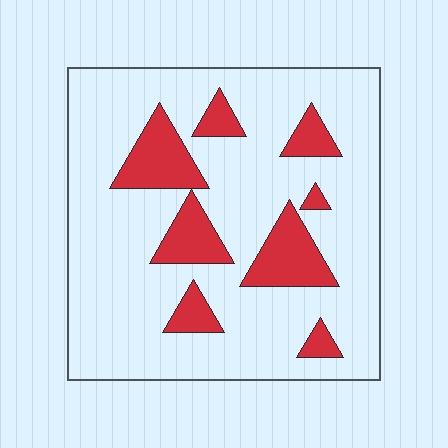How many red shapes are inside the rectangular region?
8.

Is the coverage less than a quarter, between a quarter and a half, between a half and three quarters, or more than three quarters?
Less than a quarter.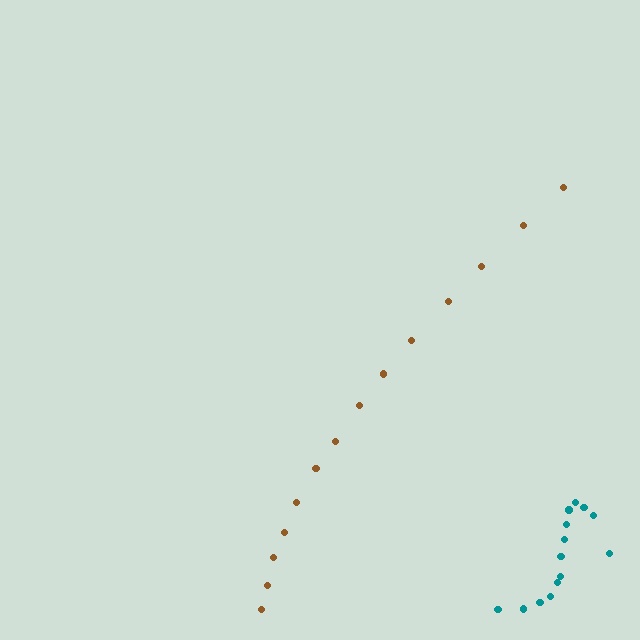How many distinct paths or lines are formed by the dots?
There are 2 distinct paths.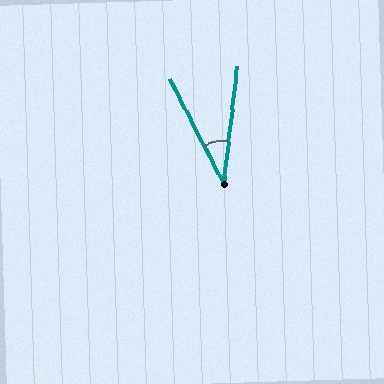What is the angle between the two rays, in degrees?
Approximately 34 degrees.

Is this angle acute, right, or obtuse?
It is acute.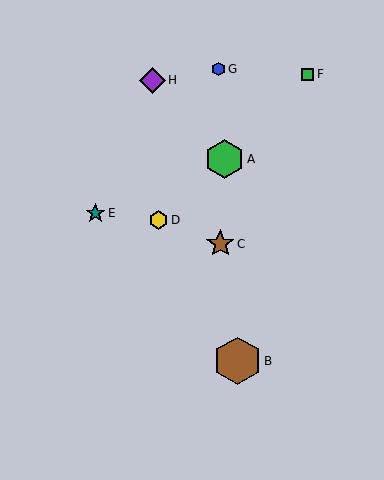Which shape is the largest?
The brown hexagon (labeled B) is the largest.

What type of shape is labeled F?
Shape F is a green square.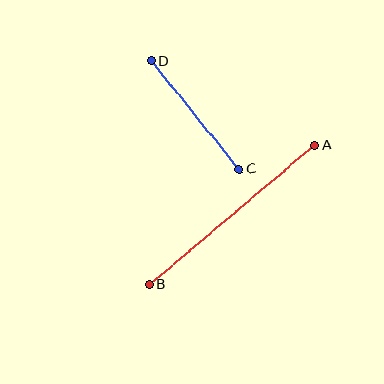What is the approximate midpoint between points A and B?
The midpoint is at approximately (232, 215) pixels.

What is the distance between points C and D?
The distance is approximately 140 pixels.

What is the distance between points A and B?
The distance is approximately 216 pixels.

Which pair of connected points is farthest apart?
Points A and B are farthest apart.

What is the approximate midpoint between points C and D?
The midpoint is at approximately (195, 115) pixels.